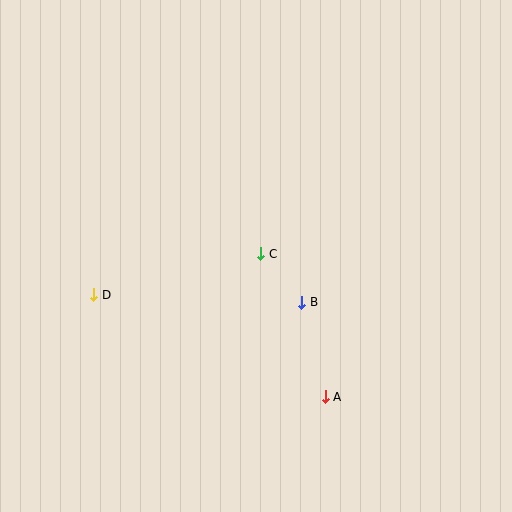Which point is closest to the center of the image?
Point C at (261, 254) is closest to the center.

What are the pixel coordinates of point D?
Point D is at (94, 295).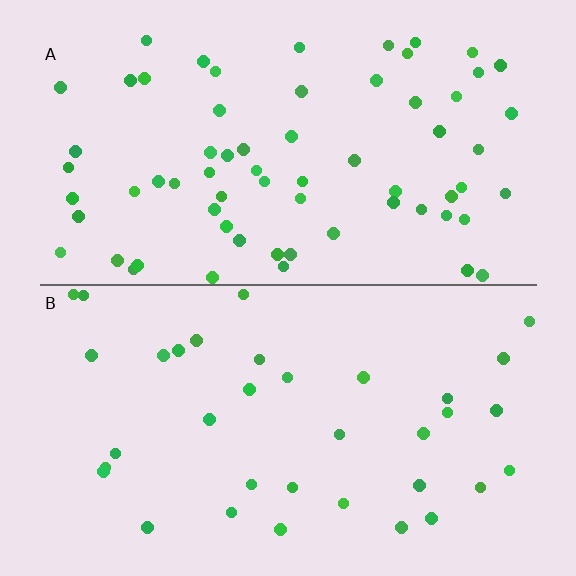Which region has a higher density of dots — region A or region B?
A (the top).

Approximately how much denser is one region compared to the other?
Approximately 1.9× — region A over region B.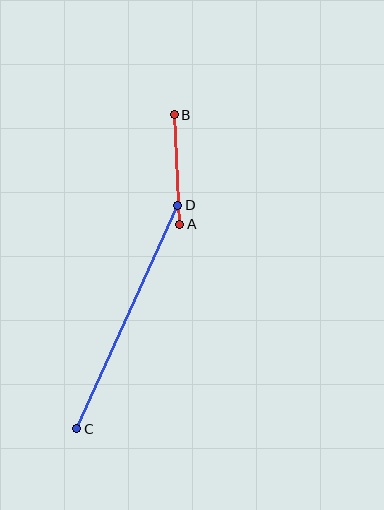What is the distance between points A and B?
The distance is approximately 110 pixels.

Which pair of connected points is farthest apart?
Points C and D are farthest apart.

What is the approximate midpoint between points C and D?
The midpoint is at approximately (127, 317) pixels.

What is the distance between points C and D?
The distance is approximately 246 pixels.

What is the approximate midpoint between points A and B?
The midpoint is at approximately (177, 169) pixels.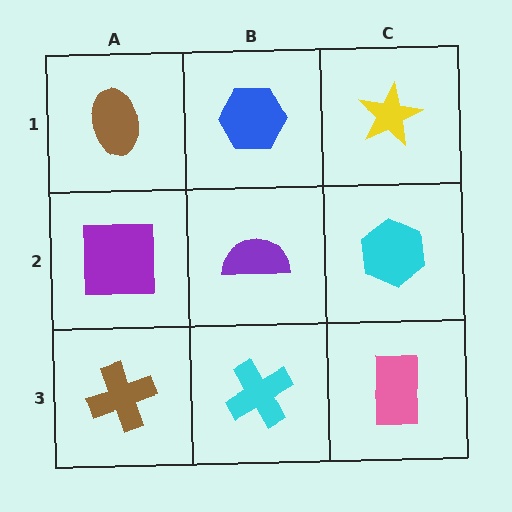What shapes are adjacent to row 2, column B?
A blue hexagon (row 1, column B), a cyan cross (row 3, column B), a purple square (row 2, column A), a cyan hexagon (row 2, column C).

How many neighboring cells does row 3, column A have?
2.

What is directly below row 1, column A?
A purple square.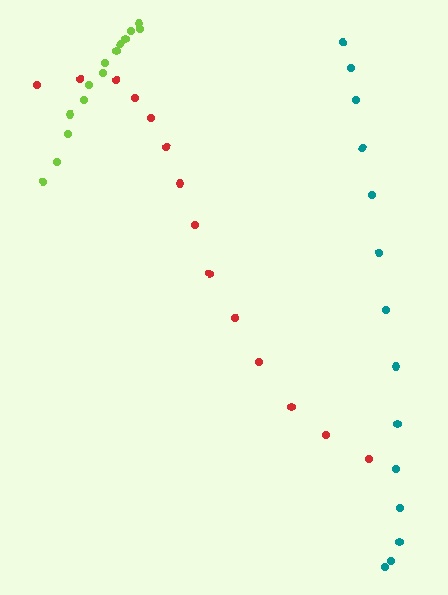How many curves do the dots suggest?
There are 3 distinct paths.